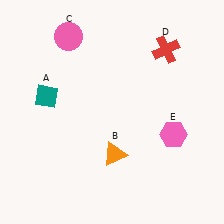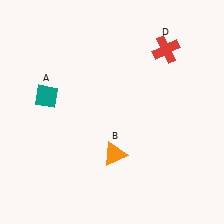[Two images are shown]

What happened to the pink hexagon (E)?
The pink hexagon (E) was removed in Image 2. It was in the bottom-right area of Image 1.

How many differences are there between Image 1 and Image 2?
There are 2 differences between the two images.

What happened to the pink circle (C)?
The pink circle (C) was removed in Image 2. It was in the top-left area of Image 1.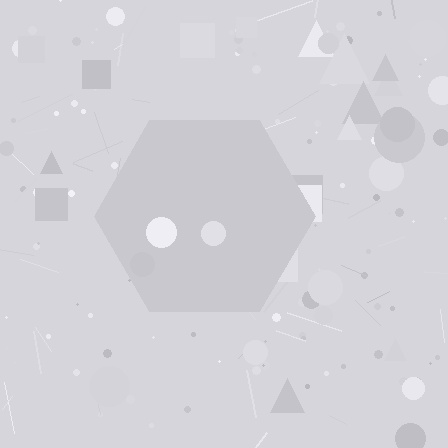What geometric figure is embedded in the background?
A hexagon is embedded in the background.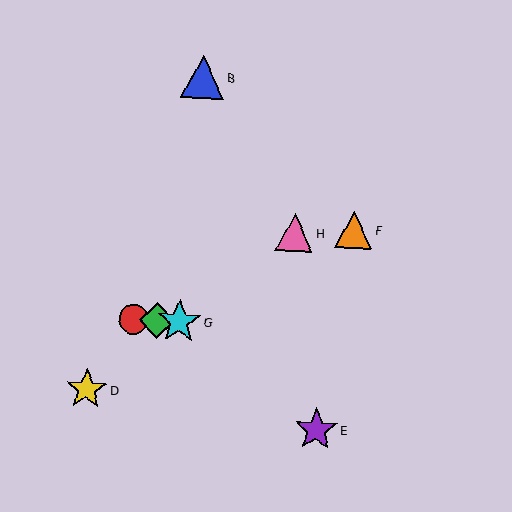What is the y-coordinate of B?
Object B is at y≈77.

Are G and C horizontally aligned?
Yes, both are at y≈322.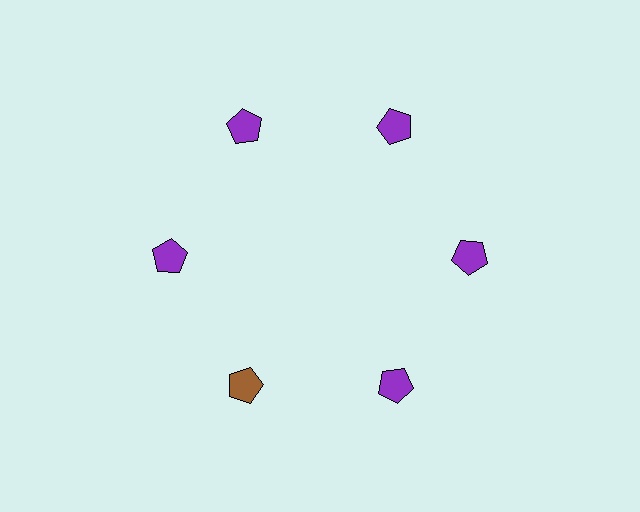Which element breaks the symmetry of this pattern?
The brown pentagon at roughly the 7 o'clock position breaks the symmetry. All other shapes are purple pentagons.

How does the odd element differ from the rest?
It has a different color: brown instead of purple.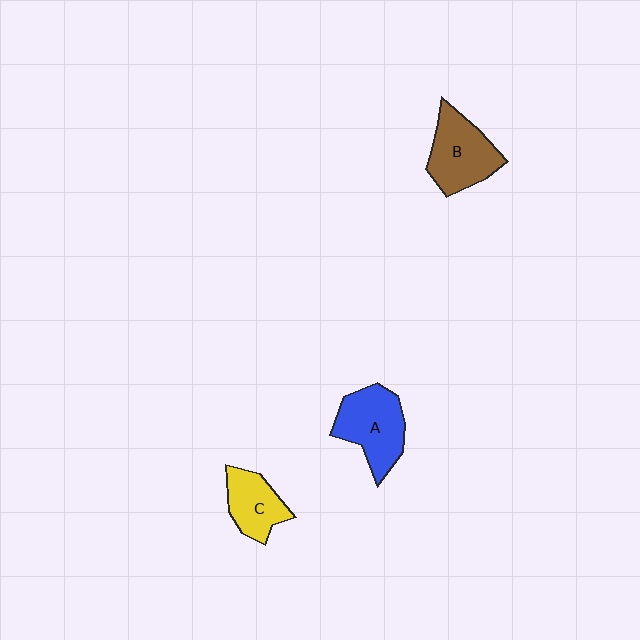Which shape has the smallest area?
Shape C (yellow).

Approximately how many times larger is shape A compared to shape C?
Approximately 1.4 times.